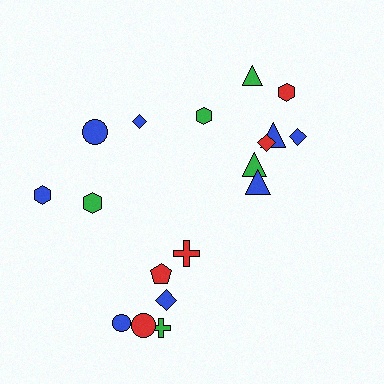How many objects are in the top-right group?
There are 8 objects.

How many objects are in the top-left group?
There are 4 objects.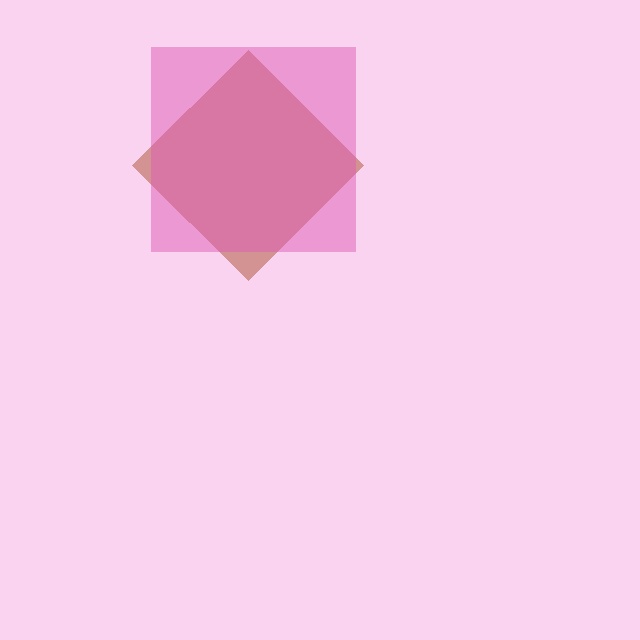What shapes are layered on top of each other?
The layered shapes are: a brown diamond, a pink square.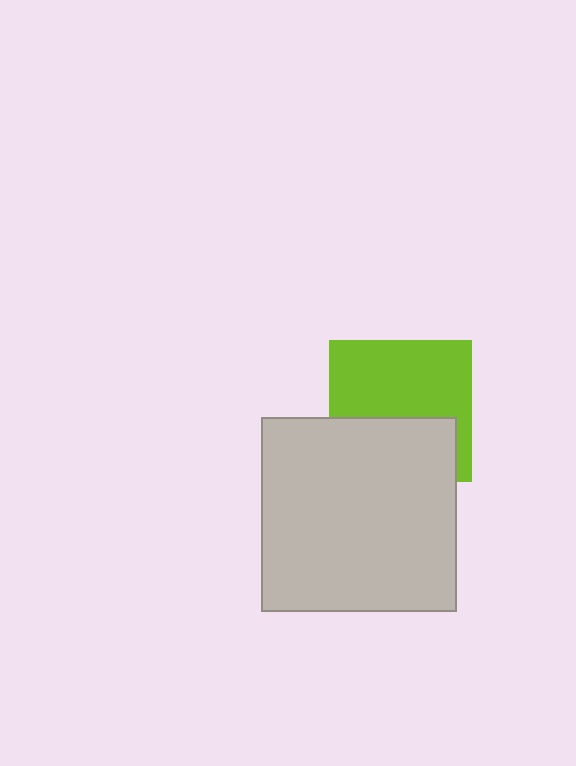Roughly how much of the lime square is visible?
About half of it is visible (roughly 59%).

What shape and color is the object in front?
The object in front is a light gray square.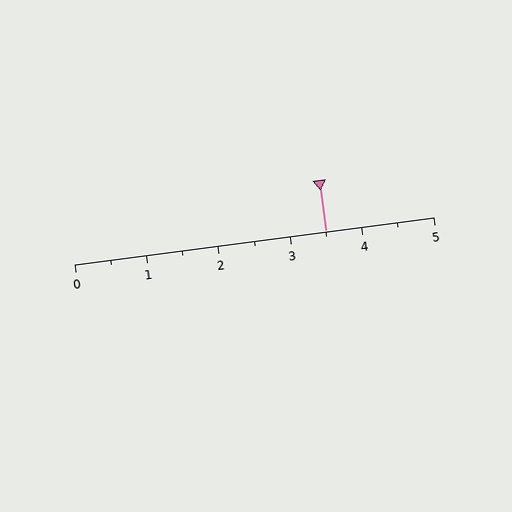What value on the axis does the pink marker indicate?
The marker indicates approximately 3.5.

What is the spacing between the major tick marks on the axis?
The major ticks are spaced 1 apart.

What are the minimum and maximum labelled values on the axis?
The axis runs from 0 to 5.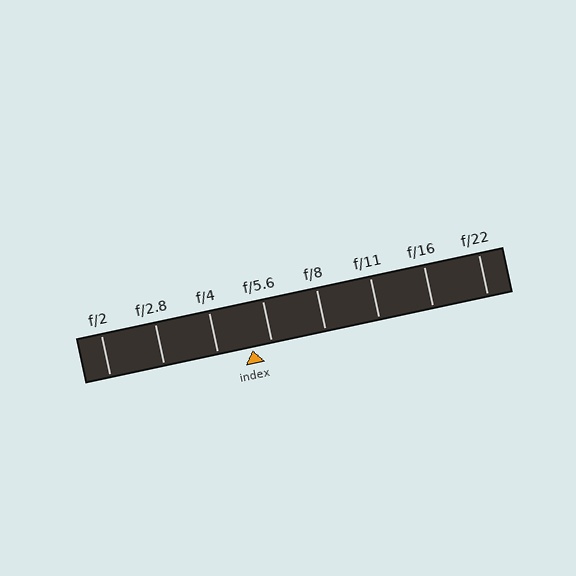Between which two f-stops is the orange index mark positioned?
The index mark is between f/4 and f/5.6.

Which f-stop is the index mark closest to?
The index mark is closest to f/5.6.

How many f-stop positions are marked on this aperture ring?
There are 8 f-stop positions marked.